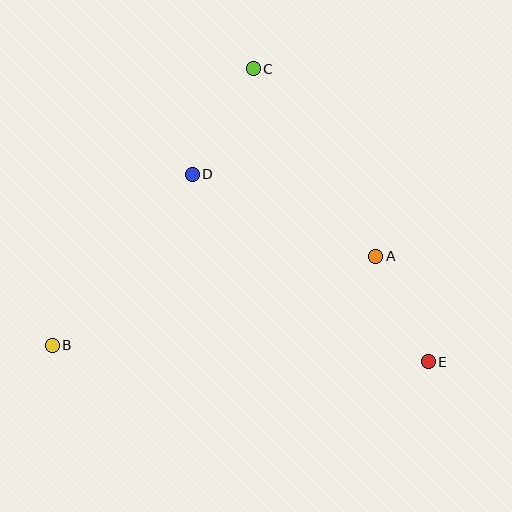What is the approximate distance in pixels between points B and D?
The distance between B and D is approximately 221 pixels.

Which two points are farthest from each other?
Points B and E are farthest from each other.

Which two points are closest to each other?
Points A and E are closest to each other.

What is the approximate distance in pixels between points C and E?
The distance between C and E is approximately 342 pixels.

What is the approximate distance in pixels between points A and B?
The distance between A and B is approximately 335 pixels.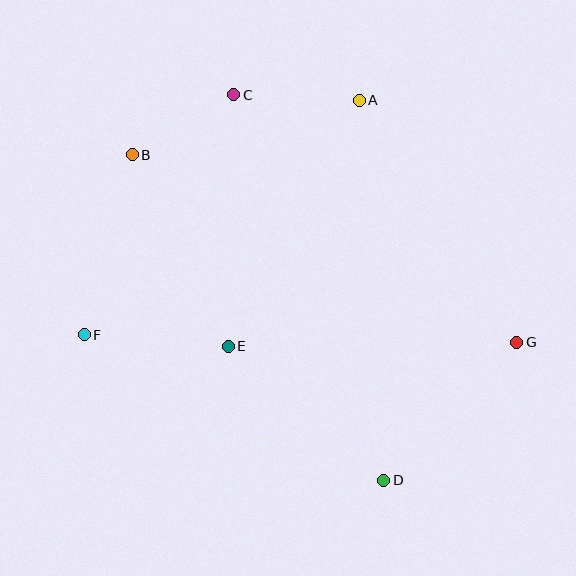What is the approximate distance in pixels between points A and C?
The distance between A and C is approximately 126 pixels.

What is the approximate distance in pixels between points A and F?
The distance between A and F is approximately 362 pixels.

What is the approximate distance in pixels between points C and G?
The distance between C and G is approximately 376 pixels.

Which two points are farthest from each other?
Points F and G are farthest from each other.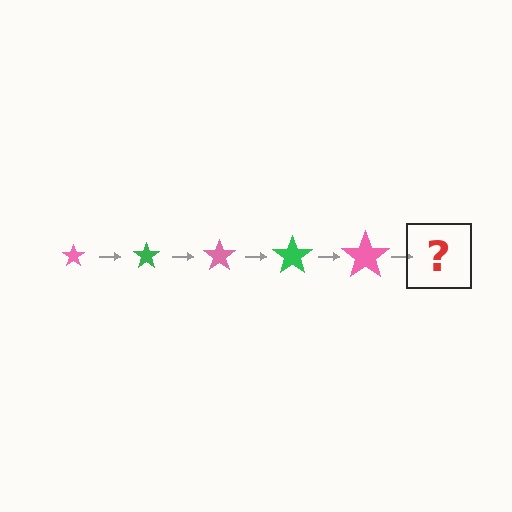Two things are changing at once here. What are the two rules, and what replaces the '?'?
The two rules are that the star grows larger each step and the color cycles through pink and green. The '?' should be a green star, larger than the previous one.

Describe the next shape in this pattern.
It should be a green star, larger than the previous one.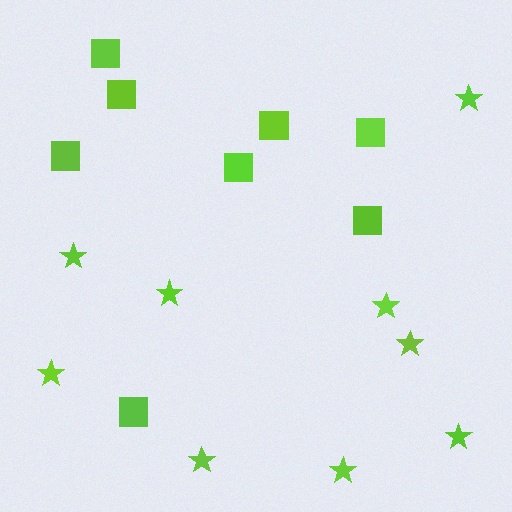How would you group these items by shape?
There are 2 groups: one group of stars (9) and one group of squares (8).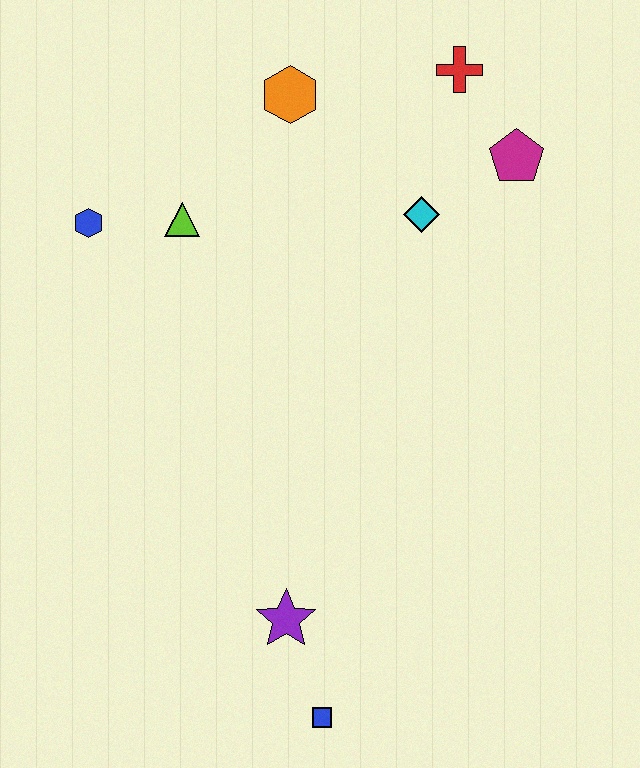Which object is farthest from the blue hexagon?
The blue square is farthest from the blue hexagon.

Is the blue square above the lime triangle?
No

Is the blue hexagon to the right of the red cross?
No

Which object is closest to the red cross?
The magenta pentagon is closest to the red cross.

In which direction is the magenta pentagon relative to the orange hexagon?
The magenta pentagon is to the right of the orange hexagon.